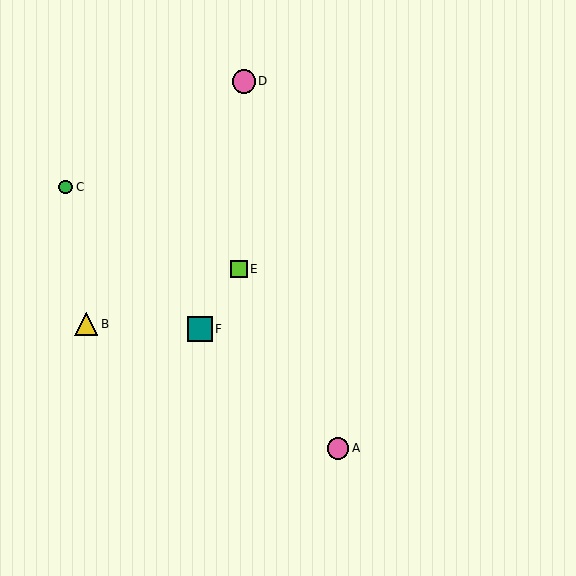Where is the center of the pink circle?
The center of the pink circle is at (338, 448).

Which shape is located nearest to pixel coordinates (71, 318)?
The yellow triangle (labeled B) at (86, 324) is nearest to that location.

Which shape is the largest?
The teal square (labeled F) is the largest.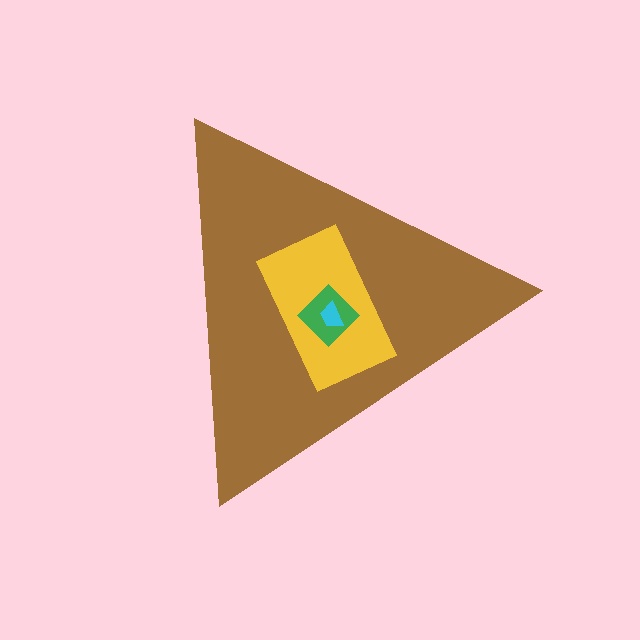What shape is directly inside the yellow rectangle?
The green diamond.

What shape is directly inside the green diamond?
The cyan trapezoid.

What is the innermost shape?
The cyan trapezoid.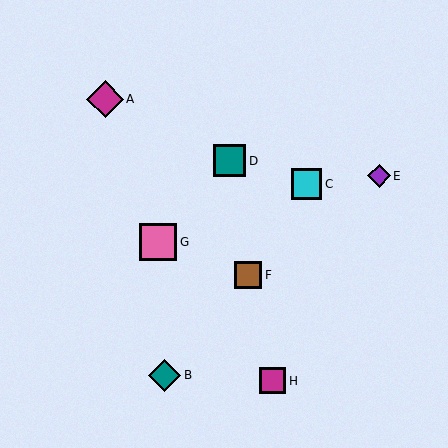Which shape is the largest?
The pink square (labeled G) is the largest.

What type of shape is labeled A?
Shape A is a magenta diamond.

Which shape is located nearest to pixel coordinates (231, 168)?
The teal square (labeled D) at (229, 161) is nearest to that location.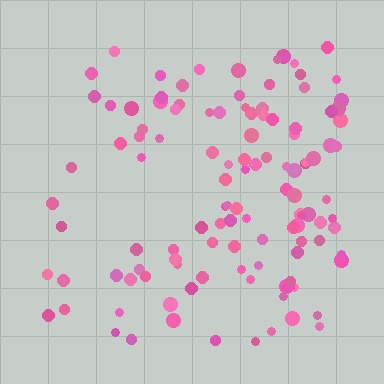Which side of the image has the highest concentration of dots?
The right.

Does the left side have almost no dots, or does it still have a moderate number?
Still a moderate number, just noticeably fewer than the right.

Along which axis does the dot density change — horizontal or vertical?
Horizontal.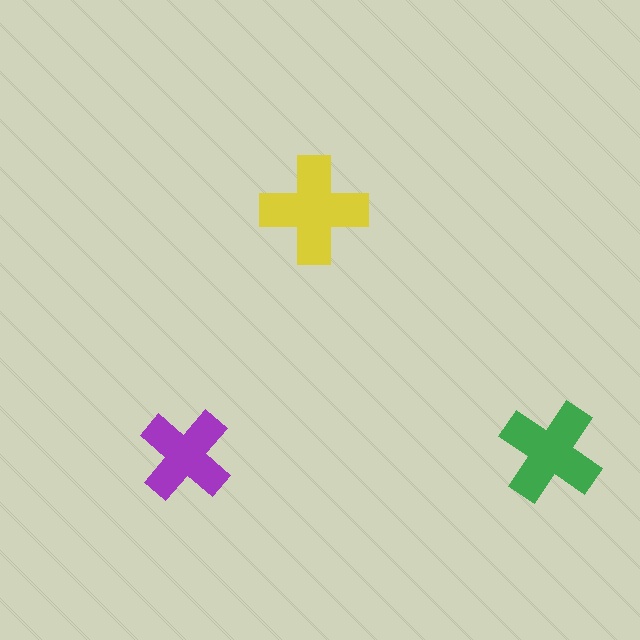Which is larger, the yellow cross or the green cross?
The yellow one.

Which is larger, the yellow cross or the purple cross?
The yellow one.